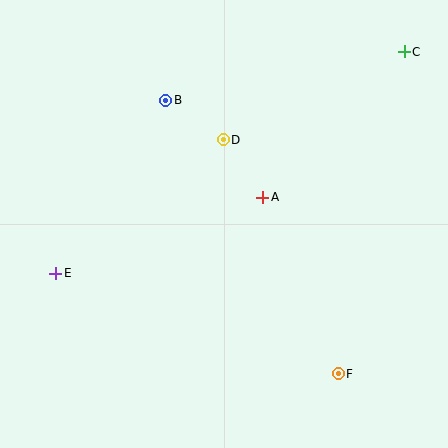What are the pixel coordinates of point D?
Point D is at (223, 140).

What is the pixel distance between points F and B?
The distance between F and B is 323 pixels.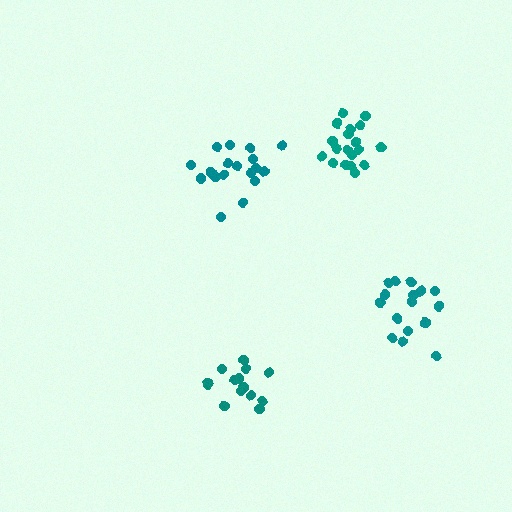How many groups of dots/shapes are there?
There are 4 groups.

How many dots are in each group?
Group 1: 14 dots, Group 2: 18 dots, Group 3: 17 dots, Group 4: 19 dots (68 total).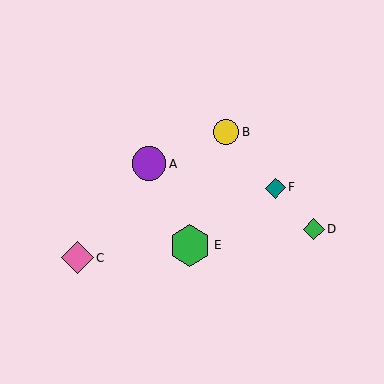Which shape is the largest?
The green hexagon (labeled E) is the largest.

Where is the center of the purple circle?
The center of the purple circle is at (149, 164).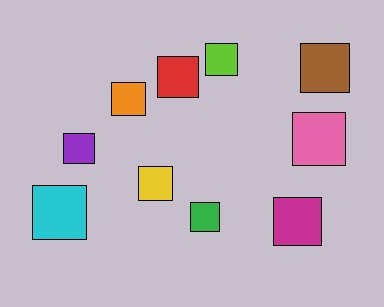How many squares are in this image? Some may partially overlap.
There are 10 squares.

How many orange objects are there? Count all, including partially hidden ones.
There is 1 orange object.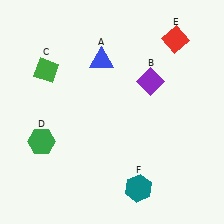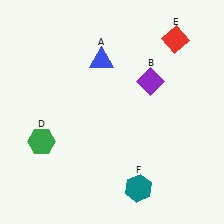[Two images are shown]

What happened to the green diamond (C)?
The green diamond (C) was removed in Image 2. It was in the top-left area of Image 1.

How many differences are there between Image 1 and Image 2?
There is 1 difference between the two images.